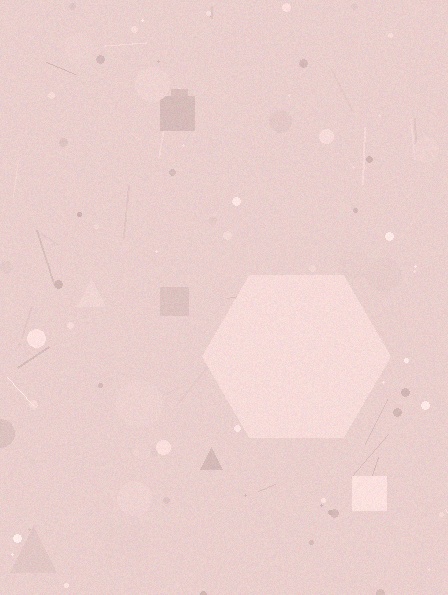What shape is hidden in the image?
A hexagon is hidden in the image.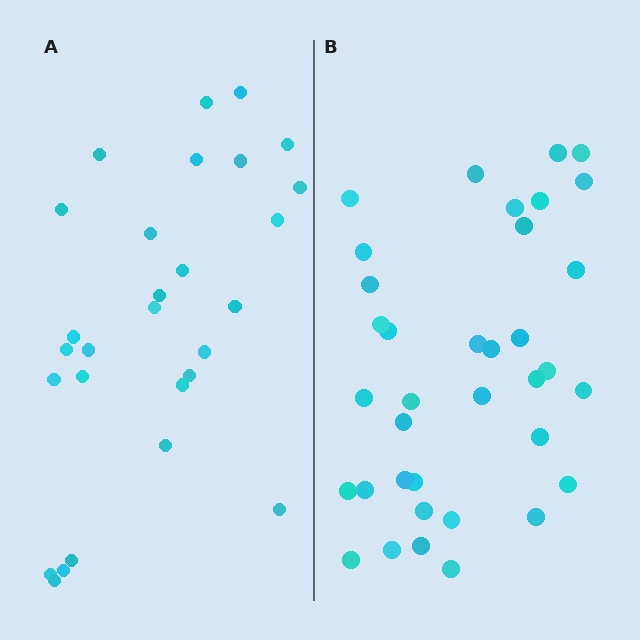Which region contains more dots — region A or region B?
Region B (the right region) has more dots.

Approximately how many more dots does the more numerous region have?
Region B has roughly 8 or so more dots than region A.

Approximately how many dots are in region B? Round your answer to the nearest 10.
About 40 dots. (The exact count is 36, which rounds to 40.)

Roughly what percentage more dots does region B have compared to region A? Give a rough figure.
About 30% more.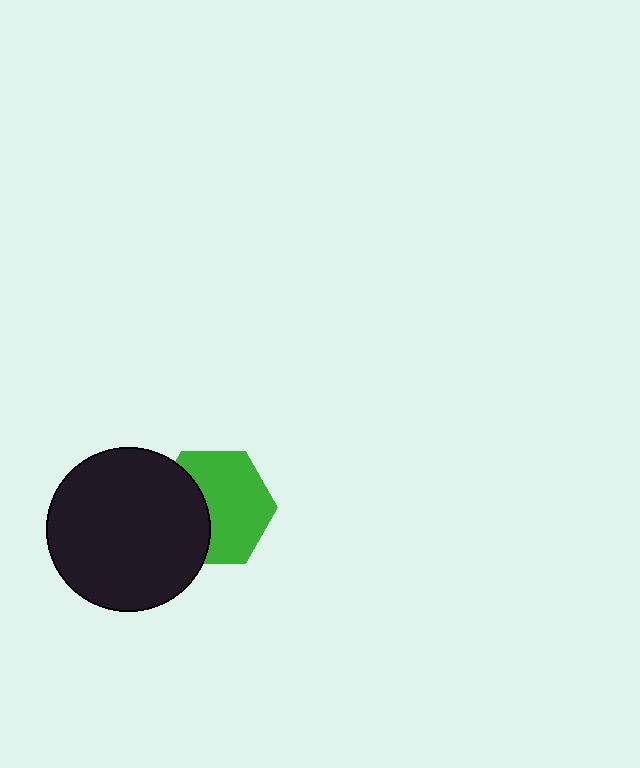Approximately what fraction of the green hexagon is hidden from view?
Roughly 37% of the green hexagon is hidden behind the black circle.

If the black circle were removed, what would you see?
You would see the complete green hexagon.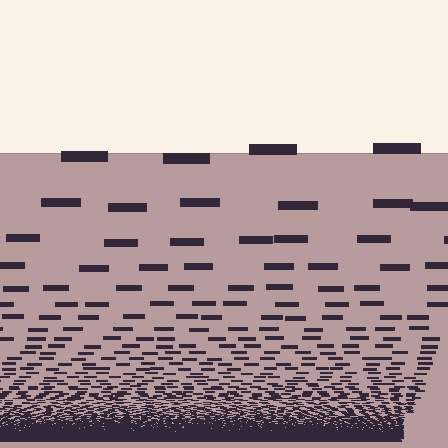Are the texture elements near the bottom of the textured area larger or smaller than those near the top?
Smaller. The gradient is inverted — elements near the bottom are smaller and denser.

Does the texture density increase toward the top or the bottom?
Density increases toward the bottom.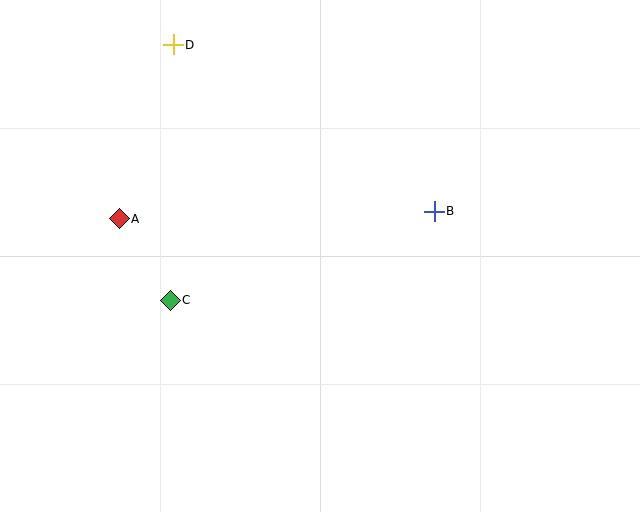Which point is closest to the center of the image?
Point B at (434, 211) is closest to the center.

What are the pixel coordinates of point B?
Point B is at (434, 211).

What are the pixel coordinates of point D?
Point D is at (173, 45).